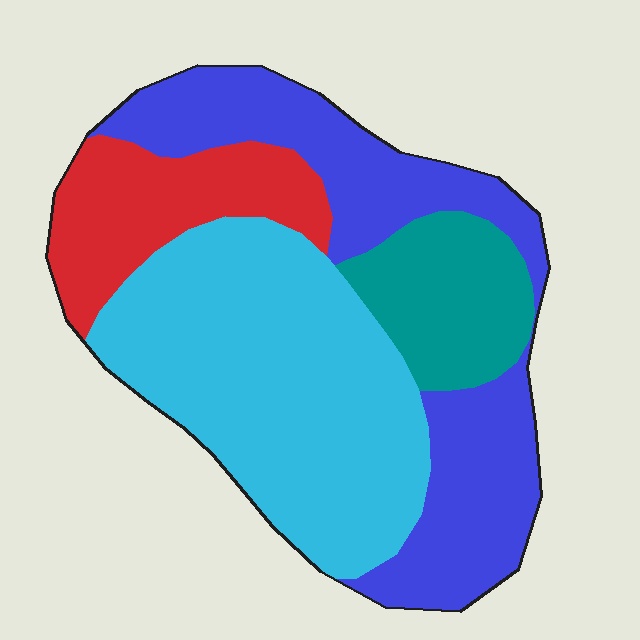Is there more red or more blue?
Blue.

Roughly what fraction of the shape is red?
Red takes up about one sixth (1/6) of the shape.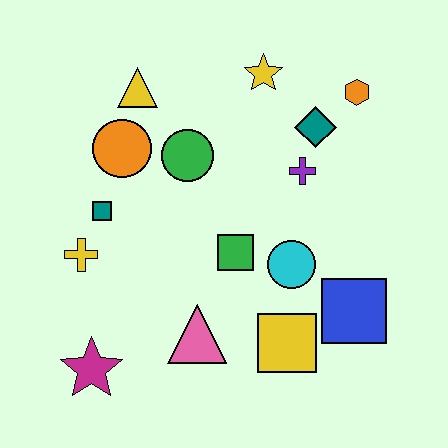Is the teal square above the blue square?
Yes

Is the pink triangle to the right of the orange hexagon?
No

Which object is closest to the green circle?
The orange circle is closest to the green circle.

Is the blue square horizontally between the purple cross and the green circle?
No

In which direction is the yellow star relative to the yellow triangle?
The yellow star is to the right of the yellow triangle.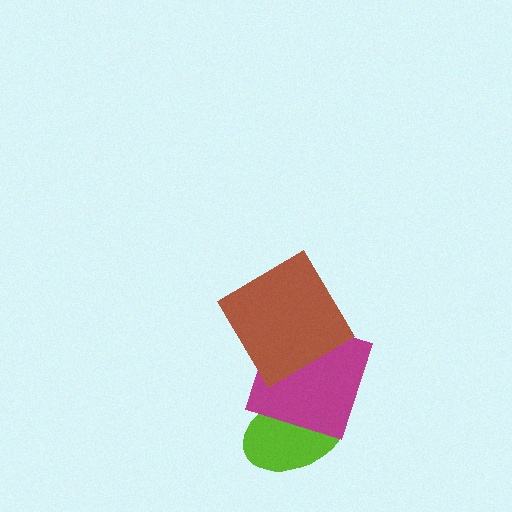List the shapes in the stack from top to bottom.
From top to bottom: the brown diamond, the magenta square, the lime ellipse.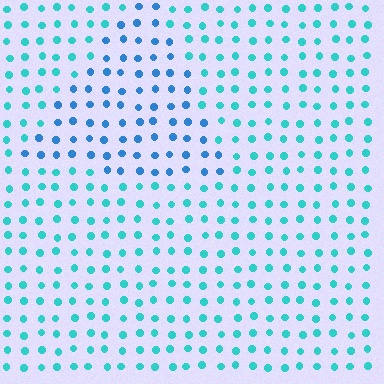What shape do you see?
I see a triangle.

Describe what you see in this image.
The image is filled with small cyan elements in a uniform arrangement. A triangle-shaped region is visible where the elements are tinted to a slightly different hue, forming a subtle color boundary.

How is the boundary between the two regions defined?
The boundary is defined purely by a slight shift in hue (about 31 degrees). Spacing, size, and orientation are identical on both sides.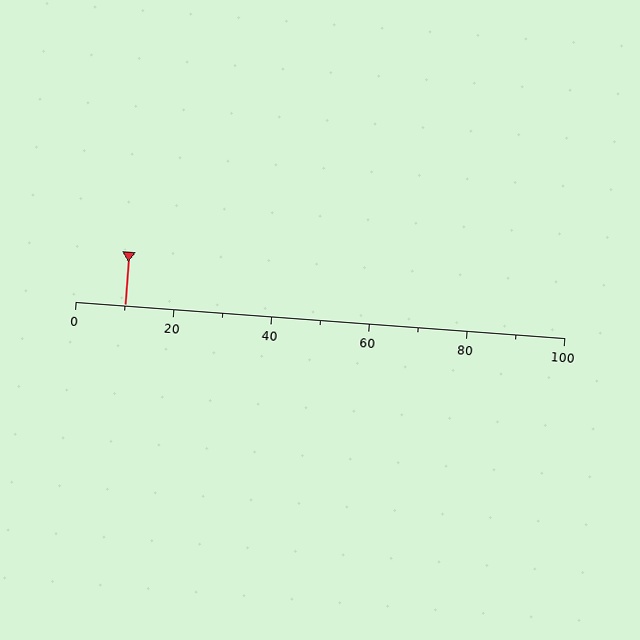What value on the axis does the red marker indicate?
The marker indicates approximately 10.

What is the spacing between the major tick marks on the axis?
The major ticks are spaced 20 apart.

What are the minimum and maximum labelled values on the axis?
The axis runs from 0 to 100.